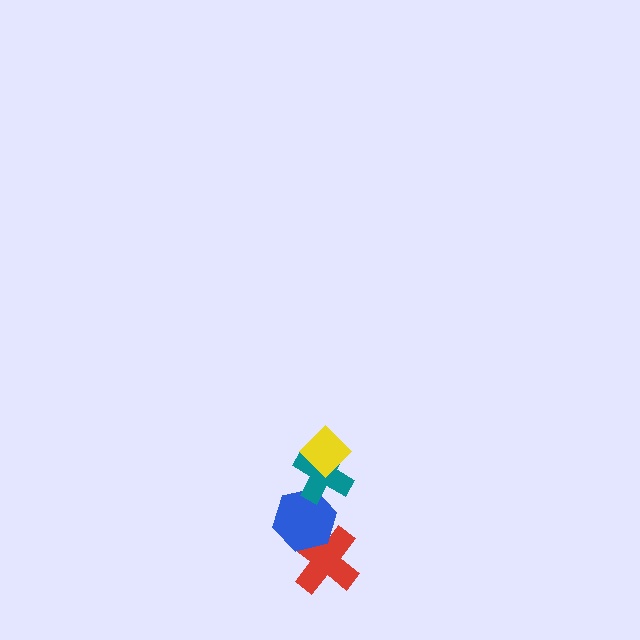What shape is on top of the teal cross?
The yellow diamond is on top of the teal cross.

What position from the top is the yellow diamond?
The yellow diamond is 1st from the top.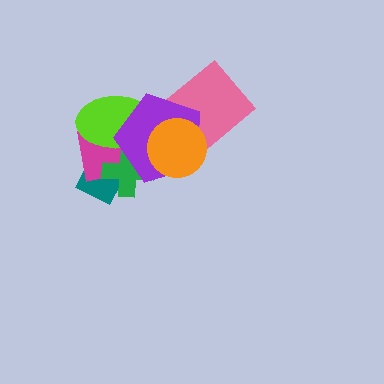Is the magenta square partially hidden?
Yes, it is partially covered by another shape.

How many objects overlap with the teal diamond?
3 objects overlap with the teal diamond.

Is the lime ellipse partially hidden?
Yes, it is partially covered by another shape.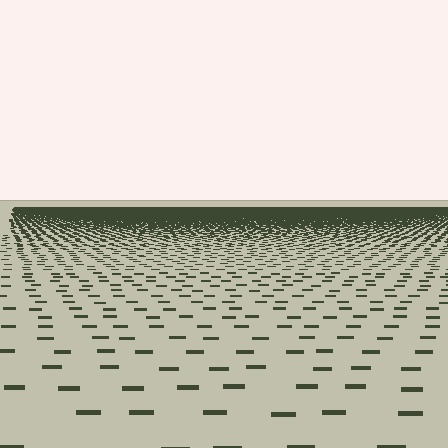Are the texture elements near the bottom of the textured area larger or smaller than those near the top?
Larger. Near the bottom, elements are closer to the viewer and appear at a bigger on-screen size.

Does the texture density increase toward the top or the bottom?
Density increases toward the top.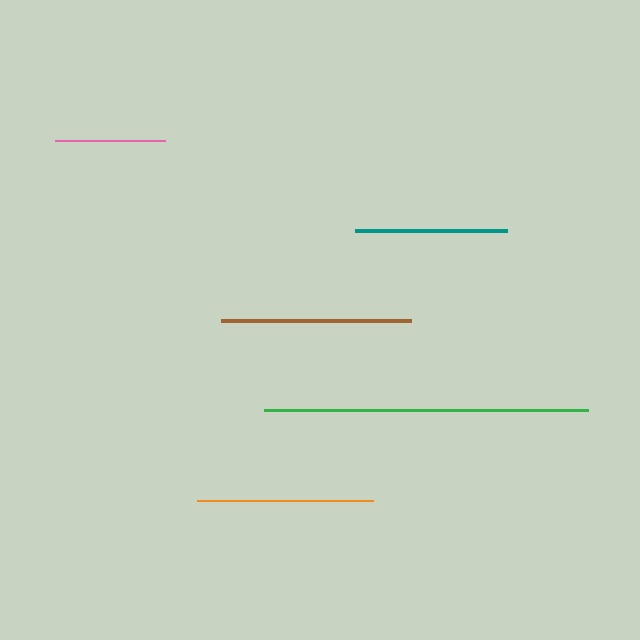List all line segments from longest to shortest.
From longest to shortest: green, brown, orange, teal, pink.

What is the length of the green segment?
The green segment is approximately 324 pixels long.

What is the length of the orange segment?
The orange segment is approximately 176 pixels long.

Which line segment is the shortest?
The pink line is the shortest at approximately 110 pixels.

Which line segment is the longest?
The green line is the longest at approximately 324 pixels.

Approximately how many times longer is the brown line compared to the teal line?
The brown line is approximately 1.2 times the length of the teal line.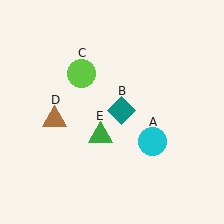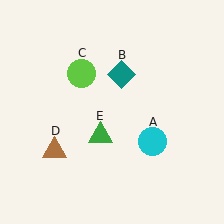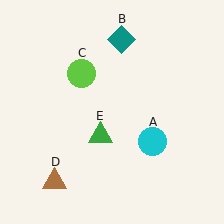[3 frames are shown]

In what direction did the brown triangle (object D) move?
The brown triangle (object D) moved down.